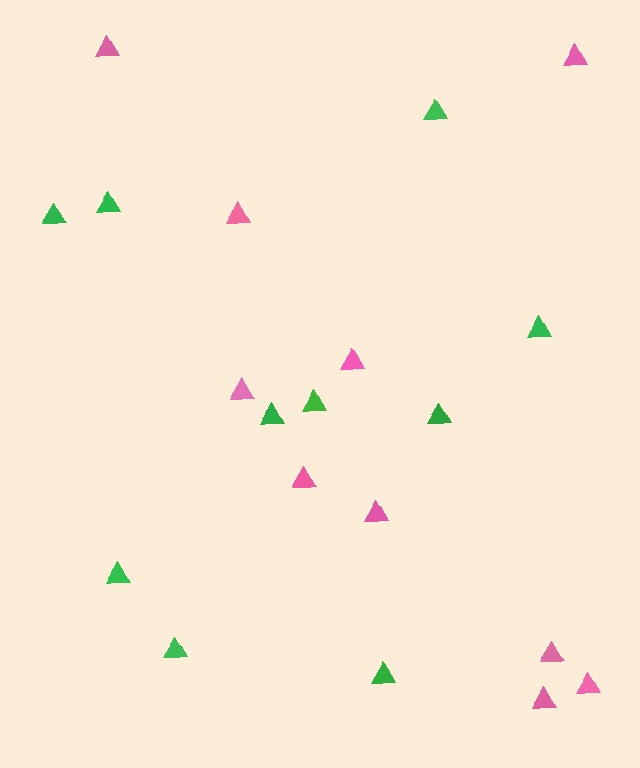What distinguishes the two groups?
There are 2 groups: one group of green triangles (10) and one group of pink triangles (10).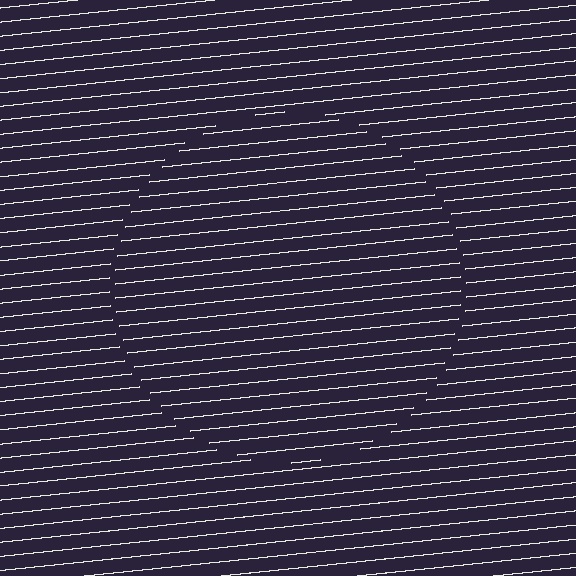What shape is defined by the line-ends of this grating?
An illusory circle. The interior of the shape contains the same grating, shifted by half a period — the contour is defined by the phase discontinuity where line-ends from the inner and outer gratings abut.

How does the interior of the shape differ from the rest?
The interior of the shape contains the same grating, shifted by half a period — the contour is defined by the phase discontinuity where line-ends from the inner and outer gratings abut.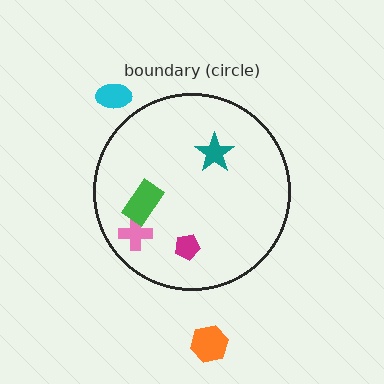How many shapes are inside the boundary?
4 inside, 2 outside.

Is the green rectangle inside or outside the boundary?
Inside.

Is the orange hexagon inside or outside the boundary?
Outside.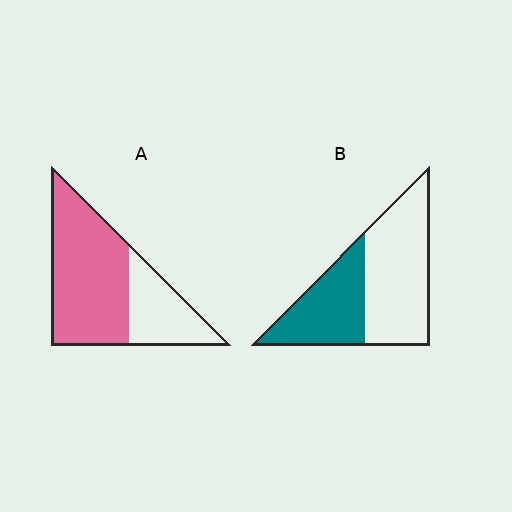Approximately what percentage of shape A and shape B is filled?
A is approximately 70% and B is approximately 40%.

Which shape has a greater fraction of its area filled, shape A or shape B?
Shape A.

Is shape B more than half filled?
No.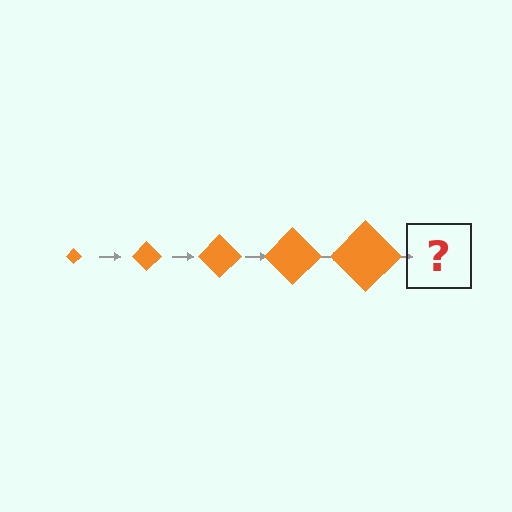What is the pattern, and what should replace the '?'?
The pattern is that the diamond gets progressively larger each step. The '?' should be an orange diamond, larger than the previous one.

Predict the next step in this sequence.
The next step is an orange diamond, larger than the previous one.